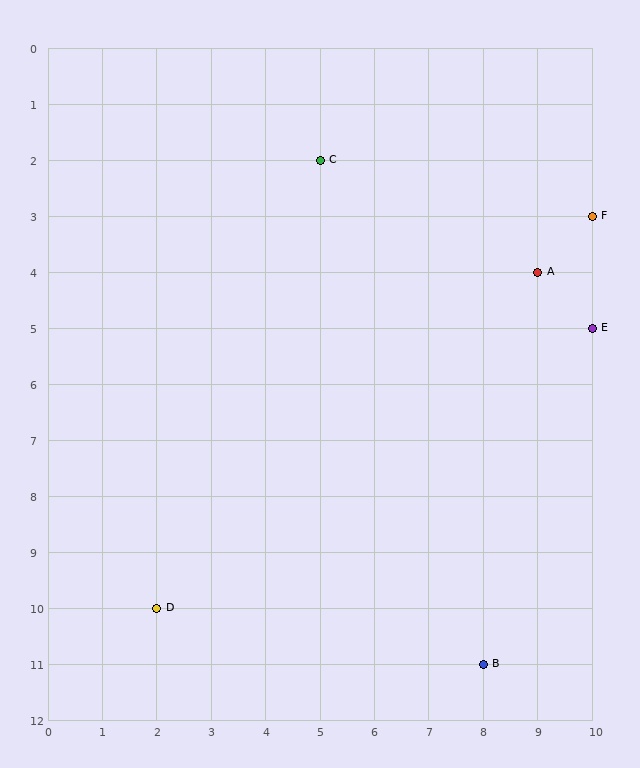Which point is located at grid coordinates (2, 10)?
Point D is at (2, 10).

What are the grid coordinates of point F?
Point F is at grid coordinates (10, 3).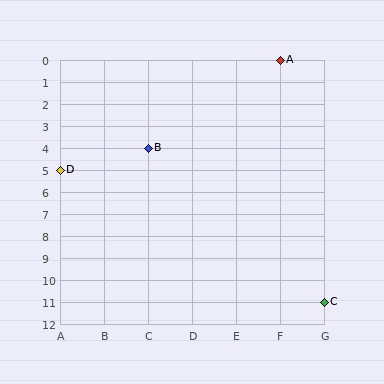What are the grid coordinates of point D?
Point D is at grid coordinates (A, 5).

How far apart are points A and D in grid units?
Points A and D are 5 columns and 5 rows apart (about 7.1 grid units diagonally).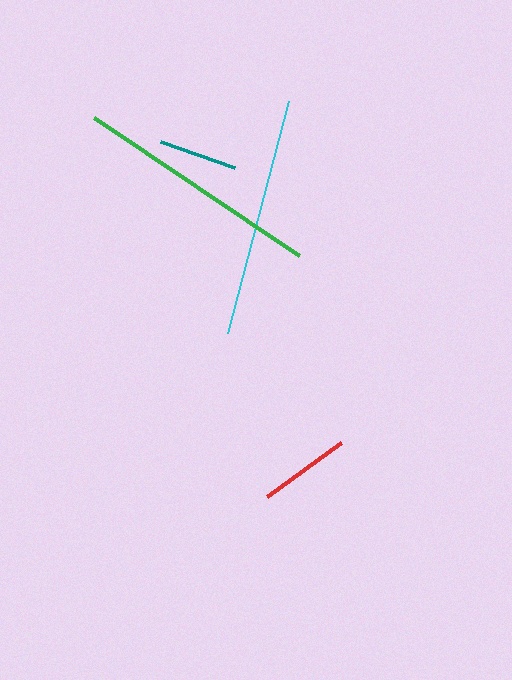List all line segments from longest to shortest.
From longest to shortest: green, cyan, red, teal.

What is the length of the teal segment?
The teal segment is approximately 79 pixels long.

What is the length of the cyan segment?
The cyan segment is approximately 240 pixels long.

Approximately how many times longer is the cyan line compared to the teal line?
The cyan line is approximately 3.1 times the length of the teal line.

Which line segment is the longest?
The green line is the longest at approximately 247 pixels.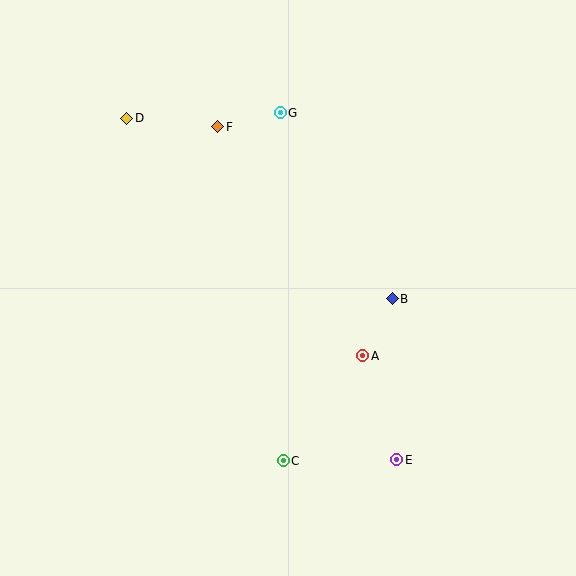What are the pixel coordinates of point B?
Point B is at (392, 299).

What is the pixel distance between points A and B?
The distance between A and B is 64 pixels.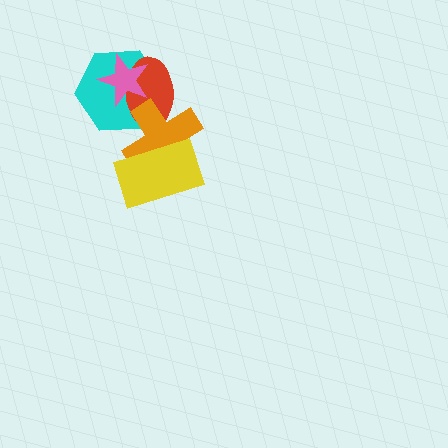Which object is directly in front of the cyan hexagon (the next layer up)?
The red ellipse is directly in front of the cyan hexagon.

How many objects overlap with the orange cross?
3 objects overlap with the orange cross.